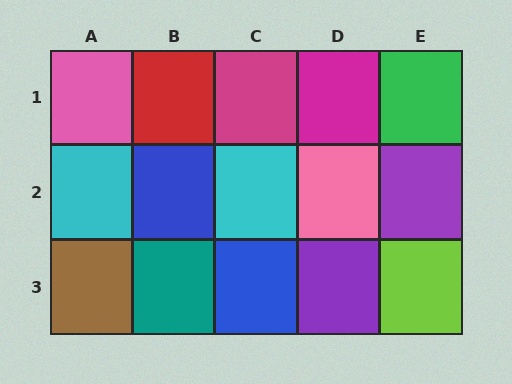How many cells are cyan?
2 cells are cyan.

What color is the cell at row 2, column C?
Cyan.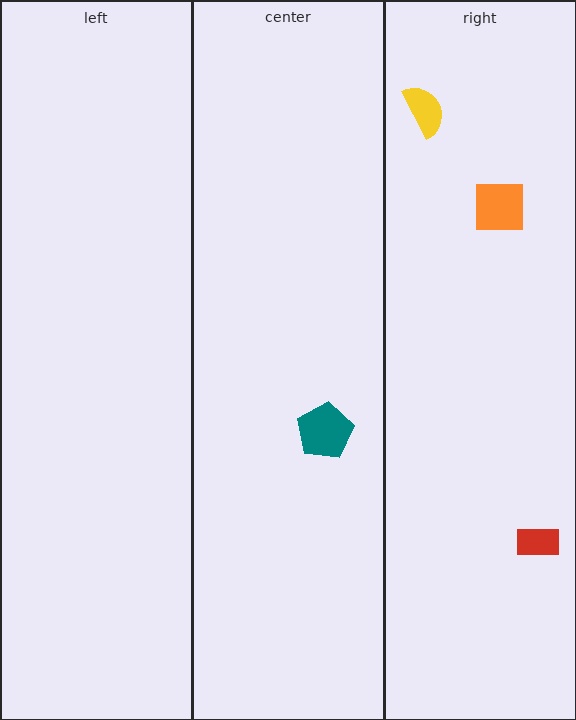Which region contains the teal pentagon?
The center region.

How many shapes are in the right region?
3.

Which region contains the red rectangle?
The right region.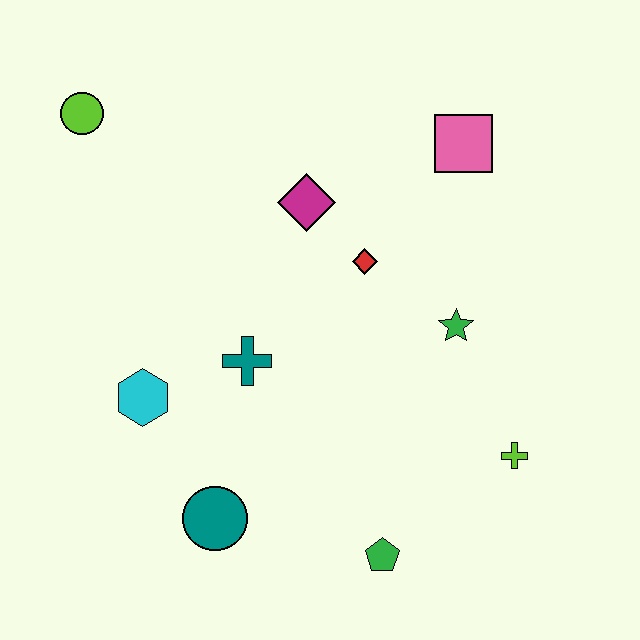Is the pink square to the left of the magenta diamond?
No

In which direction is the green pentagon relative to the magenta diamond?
The green pentagon is below the magenta diamond.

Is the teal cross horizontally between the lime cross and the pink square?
No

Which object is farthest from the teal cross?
The pink square is farthest from the teal cross.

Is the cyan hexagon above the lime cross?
Yes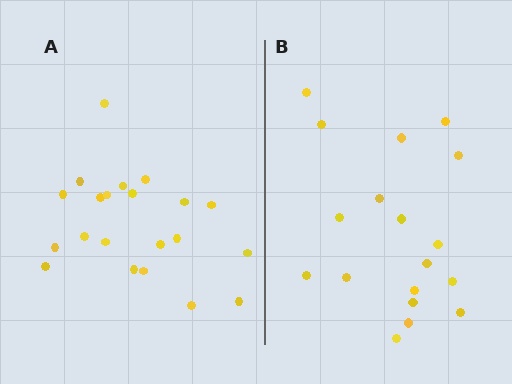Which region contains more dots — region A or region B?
Region A (the left region) has more dots.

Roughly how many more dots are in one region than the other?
Region A has just a few more — roughly 2 or 3 more dots than region B.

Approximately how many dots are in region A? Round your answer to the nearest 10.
About 20 dots. (The exact count is 21, which rounds to 20.)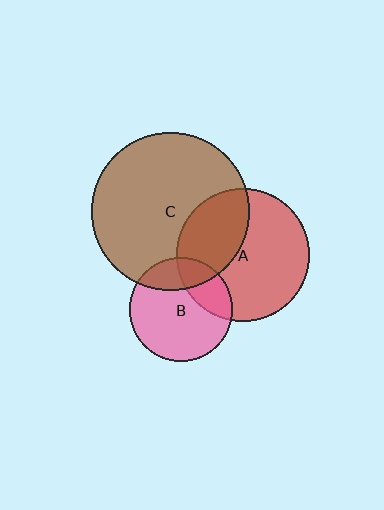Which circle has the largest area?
Circle C (brown).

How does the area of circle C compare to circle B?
Approximately 2.3 times.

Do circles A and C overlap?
Yes.